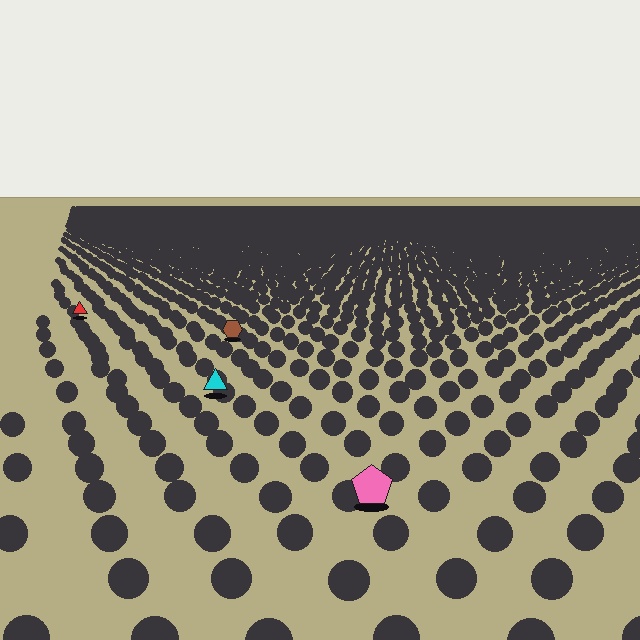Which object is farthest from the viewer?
The red triangle is farthest from the viewer. It appears smaller and the ground texture around it is denser.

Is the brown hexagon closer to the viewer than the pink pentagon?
No. The pink pentagon is closer — you can tell from the texture gradient: the ground texture is coarser near it.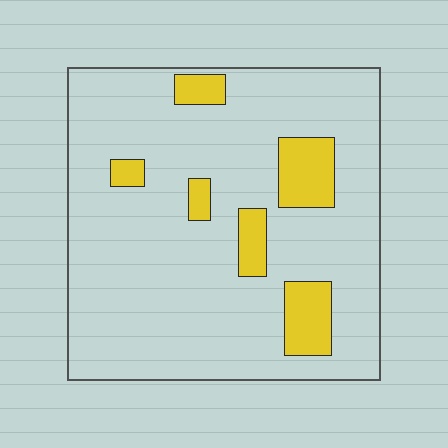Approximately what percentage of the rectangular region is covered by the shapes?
Approximately 15%.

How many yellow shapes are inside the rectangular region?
6.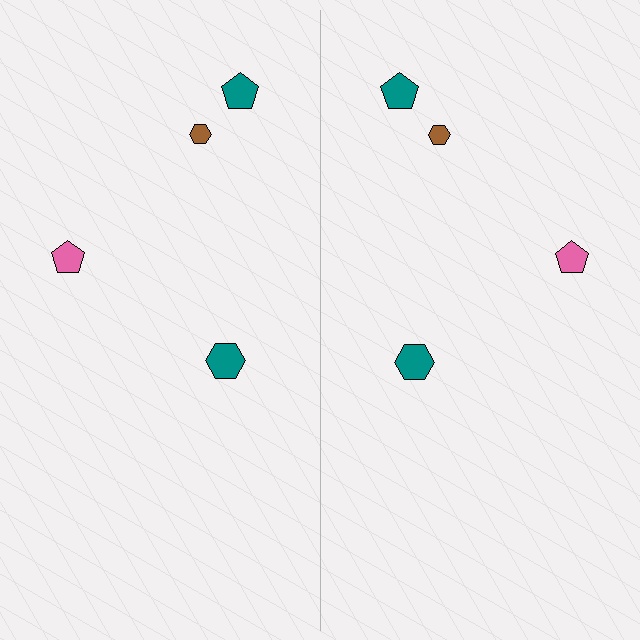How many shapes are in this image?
There are 8 shapes in this image.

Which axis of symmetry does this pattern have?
The pattern has a vertical axis of symmetry running through the center of the image.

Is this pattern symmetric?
Yes, this pattern has bilateral (reflection) symmetry.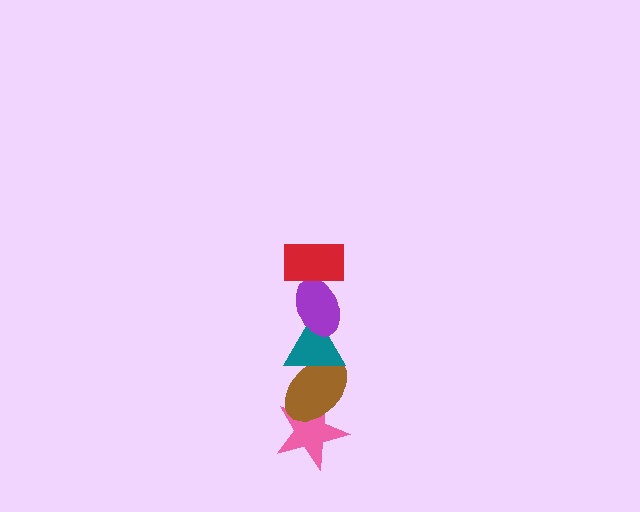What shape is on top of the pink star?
The brown ellipse is on top of the pink star.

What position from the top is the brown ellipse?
The brown ellipse is 4th from the top.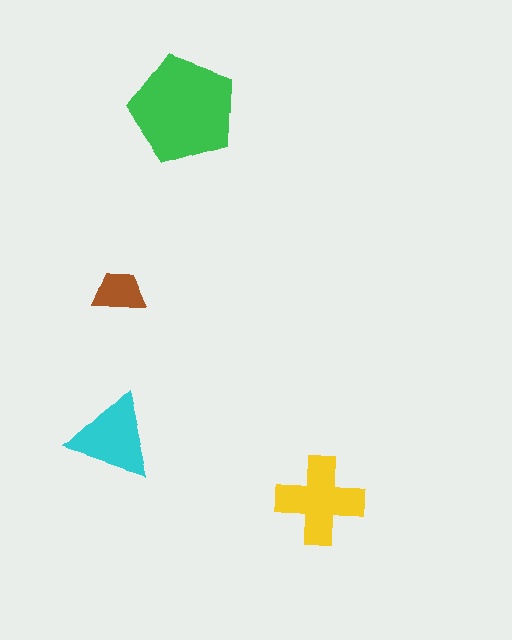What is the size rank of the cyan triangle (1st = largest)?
3rd.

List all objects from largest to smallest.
The green pentagon, the yellow cross, the cyan triangle, the brown trapezoid.